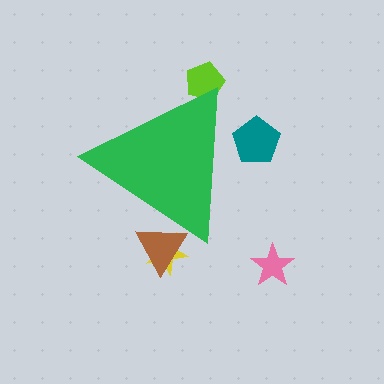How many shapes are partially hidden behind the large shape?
4 shapes are partially hidden.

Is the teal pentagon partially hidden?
Yes, the teal pentagon is partially hidden behind the green triangle.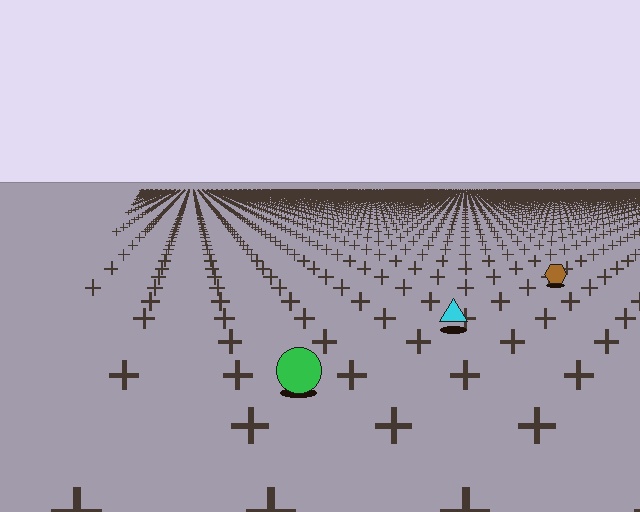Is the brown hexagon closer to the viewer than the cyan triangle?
No. The cyan triangle is closer — you can tell from the texture gradient: the ground texture is coarser near it.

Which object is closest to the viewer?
The green circle is closest. The texture marks near it are larger and more spread out.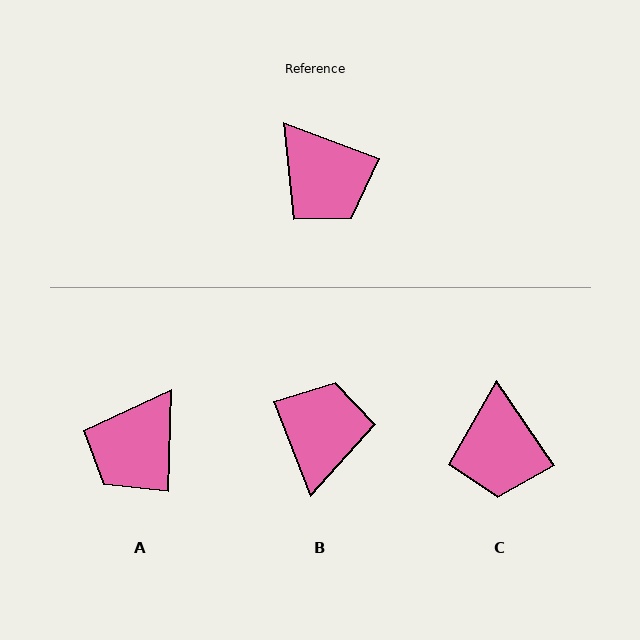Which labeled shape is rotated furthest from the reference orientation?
B, about 132 degrees away.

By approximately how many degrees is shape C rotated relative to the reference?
Approximately 35 degrees clockwise.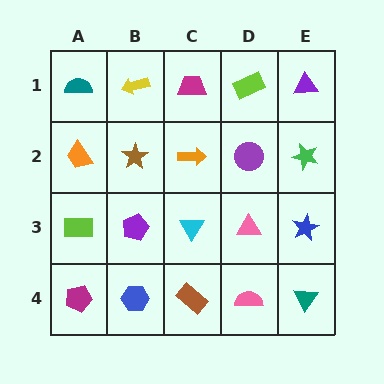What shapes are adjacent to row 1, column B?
A brown star (row 2, column B), a teal semicircle (row 1, column A), a magenta trapezoid (row 1, column C).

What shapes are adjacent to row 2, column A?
A teal semicircle (row 1, column A), a lime rectangle (row 3, column A), a brown star (row 2, column B).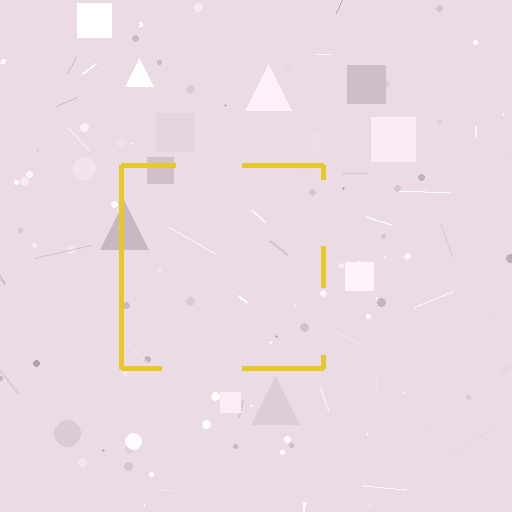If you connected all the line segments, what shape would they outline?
They would outline a square.